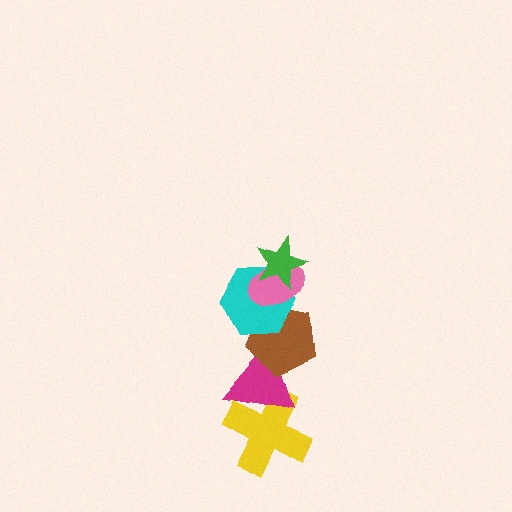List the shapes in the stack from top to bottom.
From top to bottom: the green star, the pink ellipse, the cyan hexagon, the brown pentagon, the magenta triangle, the yellow cross.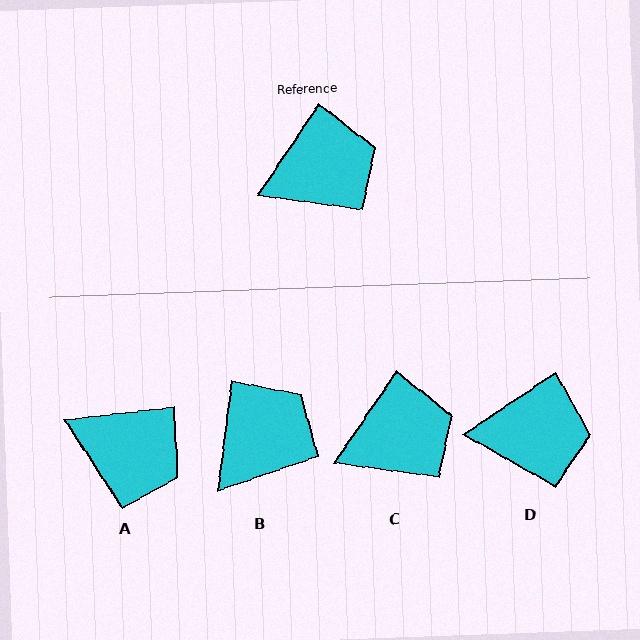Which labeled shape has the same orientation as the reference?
C.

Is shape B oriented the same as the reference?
No, it is off by about 27 degrees.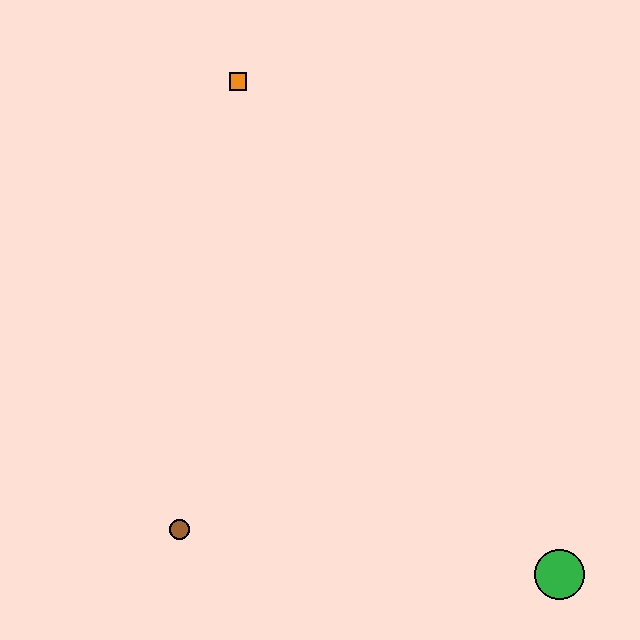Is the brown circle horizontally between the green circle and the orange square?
No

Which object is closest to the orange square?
The brown circle is closest to the orange square.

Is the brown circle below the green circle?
No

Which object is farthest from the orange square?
The green circle is farthest from the orange square.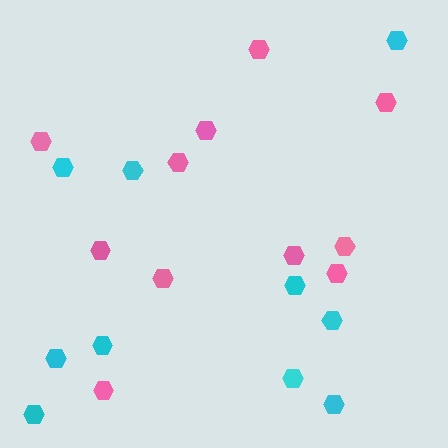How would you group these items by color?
There are 2 groups: one group of pink hexagons (11) and one group of cyan hexagons (10).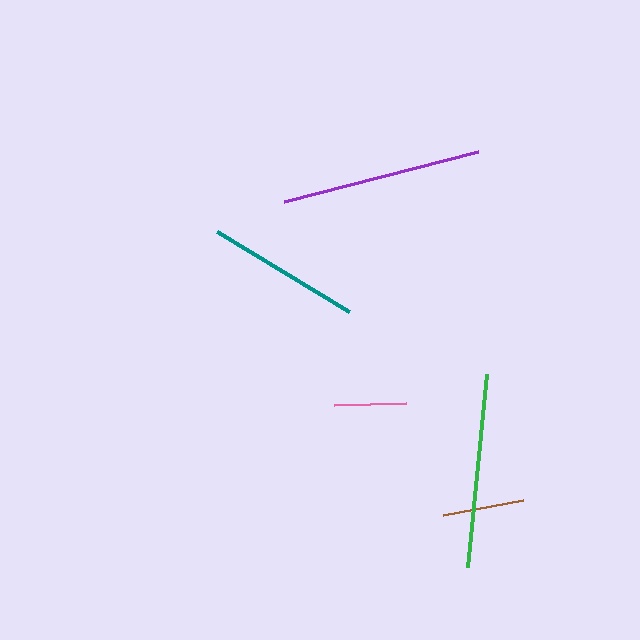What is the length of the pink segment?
The pink segment is approximately 72 pixels long.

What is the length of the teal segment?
The teal segment is approximately 155 pixels long.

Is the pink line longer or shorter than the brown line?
The brown line is longer than the pink line.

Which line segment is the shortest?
The pink line is the shortest at approximately 72 pixels.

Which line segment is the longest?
The purple line is the longest at approximately 201 pixels.